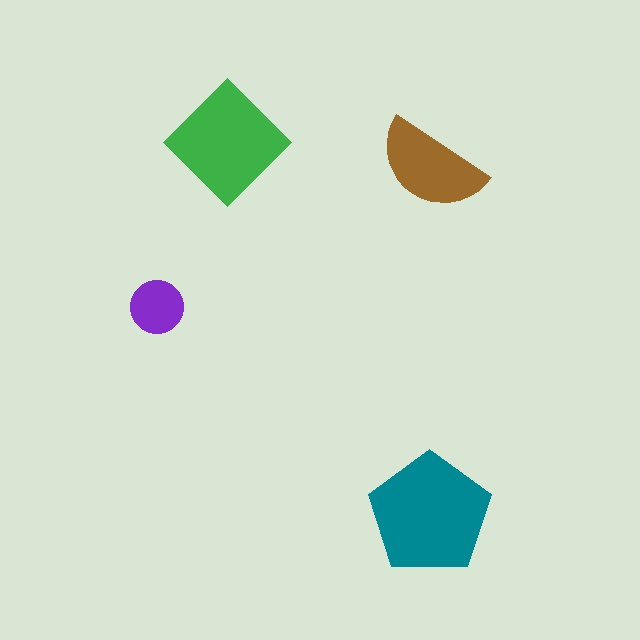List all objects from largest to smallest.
The teal pentagon, the green diamond, the brown semicircle, the purple circle.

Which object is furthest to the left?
The purple circle is leftmost.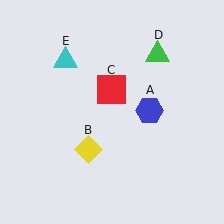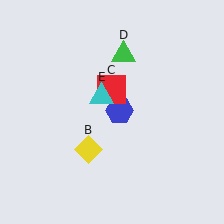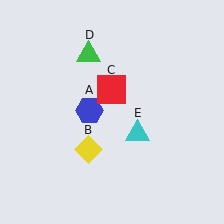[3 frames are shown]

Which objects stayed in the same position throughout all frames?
Yellow diamond (object B) and red square (object C) remained stationary.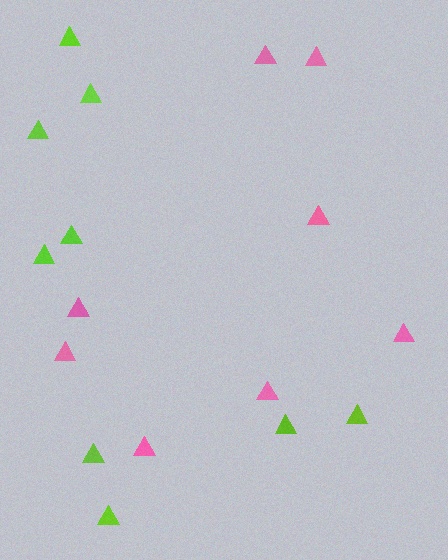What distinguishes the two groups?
There are 2 groups: one group of pink triangles (8) and one group of lime triangles (9).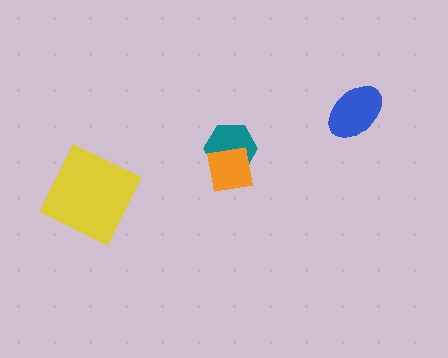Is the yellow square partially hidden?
No, no other shape covers it.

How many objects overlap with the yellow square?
0 objects overlap with the yellow square.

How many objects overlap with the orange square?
1 object overlaps with the orange square.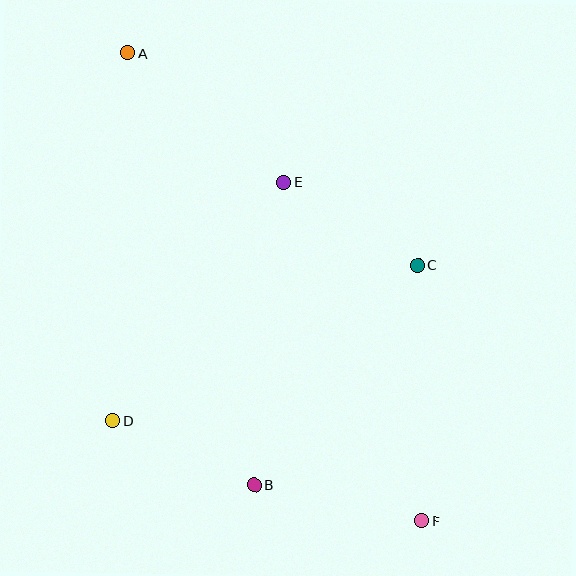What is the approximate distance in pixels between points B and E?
The distance between B and E is approximately 304 pixels.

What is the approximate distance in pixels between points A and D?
The distance between A and D is approximately 368 pixels.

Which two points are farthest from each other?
Points A and F are farthest from each other.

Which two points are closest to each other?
Points B and D are closest to each other.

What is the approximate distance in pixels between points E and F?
The distance between E and F is approximately 366 pixels.